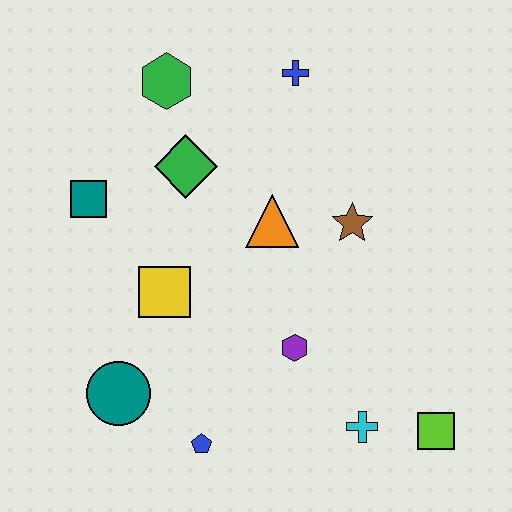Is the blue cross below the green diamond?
No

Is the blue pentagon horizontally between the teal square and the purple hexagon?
Yes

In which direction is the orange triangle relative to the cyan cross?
The orange triangle is above the cyan cross.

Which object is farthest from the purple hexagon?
The green hexagon is farthest from the purple hexagon.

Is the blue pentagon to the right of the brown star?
No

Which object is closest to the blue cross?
The green hexagon is closest to the blue cross.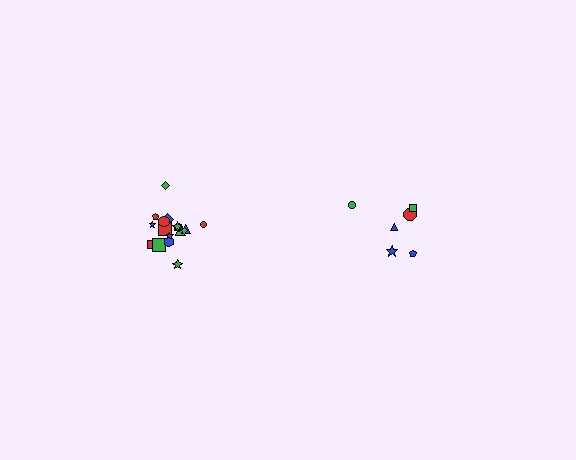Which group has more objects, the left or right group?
The left group.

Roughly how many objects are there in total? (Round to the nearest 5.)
Roughly 25 objects in total.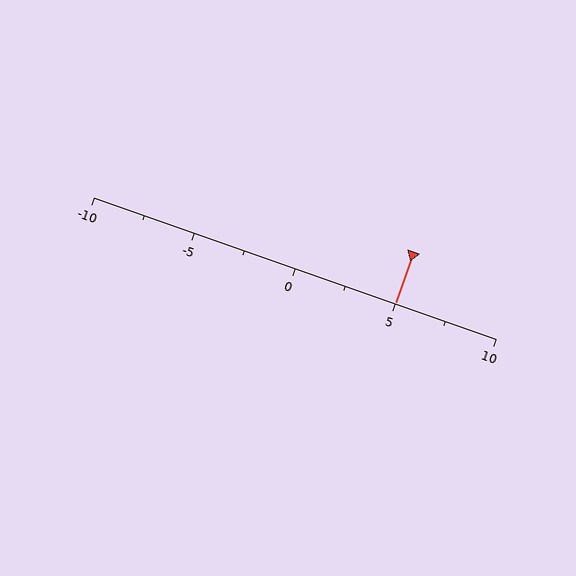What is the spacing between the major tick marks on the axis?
The major ticks are spaced 5 apart.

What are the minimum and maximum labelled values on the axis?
The axis runs from -10 to 10.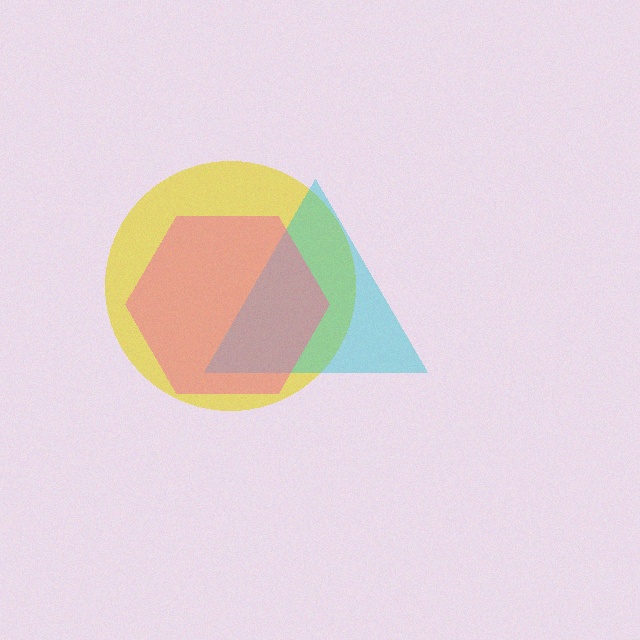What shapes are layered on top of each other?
The layered shapes are: a yellow circle, a cyan triangle, a pink hexagon.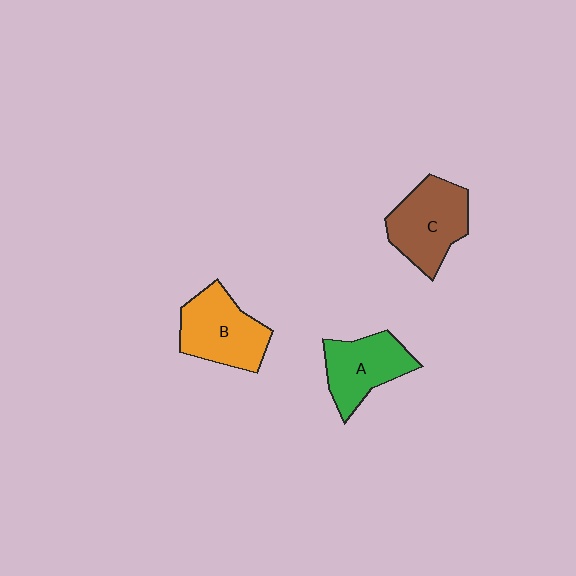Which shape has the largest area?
Shape C (brown).